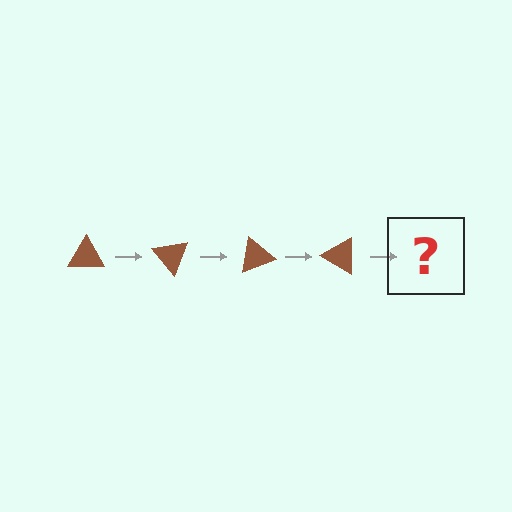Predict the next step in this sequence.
The next step is a brown triangle rotated 200 degrees.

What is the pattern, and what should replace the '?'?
The pattern is that the triangle rotates 50 degrees each step. The '?' should be a brown triangle rotated 200 degrees.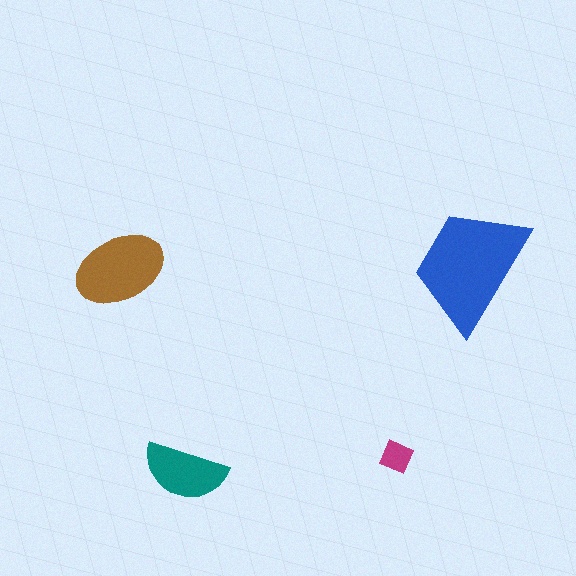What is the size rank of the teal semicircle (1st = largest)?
3rd.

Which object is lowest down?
The teal semicircle is bottommost.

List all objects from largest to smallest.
The blue trapezoid, the brown ellipse, the teal semicircle, the magenta square.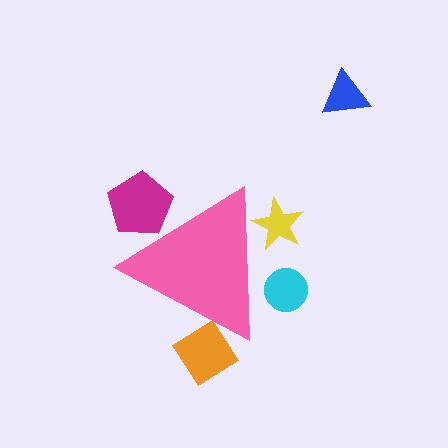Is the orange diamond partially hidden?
Yes, the orange diamond is partially hidden behind the pink triangle.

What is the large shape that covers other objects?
A pink triangle.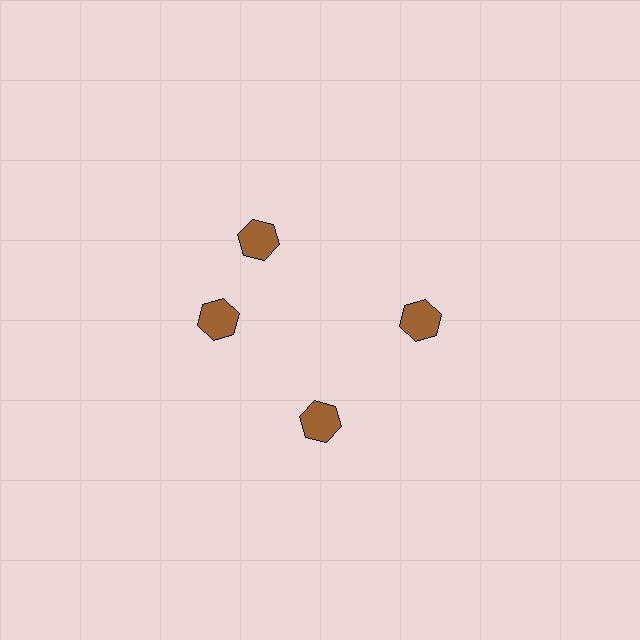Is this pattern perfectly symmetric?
No. The 4 brown hexagons are arranged in a ring, but one element near the 12 o'clock position is rotated out of alignment along the ring, breaking the 4-fold rotational symmetry.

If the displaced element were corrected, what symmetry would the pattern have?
It would have 4-fold rotational symmetry — the pattern would map onto itself every 90 degrees.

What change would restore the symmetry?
The symmetry would be restored by rotating it back into even spacing with its neighbors so that all 4 hexagons sit at equal angles and equal distance from the center.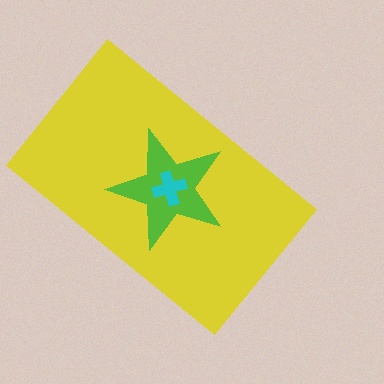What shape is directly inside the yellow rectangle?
The lime star.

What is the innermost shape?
The cyan cross.